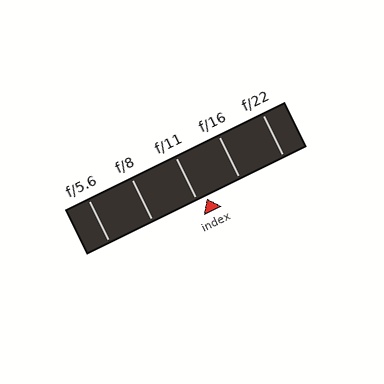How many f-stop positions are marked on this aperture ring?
There are 5 f-stop positions marked.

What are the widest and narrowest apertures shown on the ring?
The widest aperture shown is f/5.6 and the narrowest is f/22.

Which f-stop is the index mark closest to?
The index mark is closest to f/11.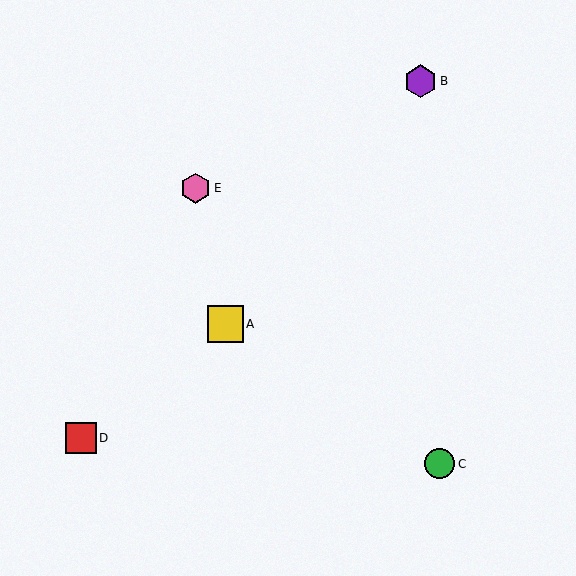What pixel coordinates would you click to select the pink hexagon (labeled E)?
Click at (196, 188) to select the pink hexagon E.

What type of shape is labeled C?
Shape C is a green circle.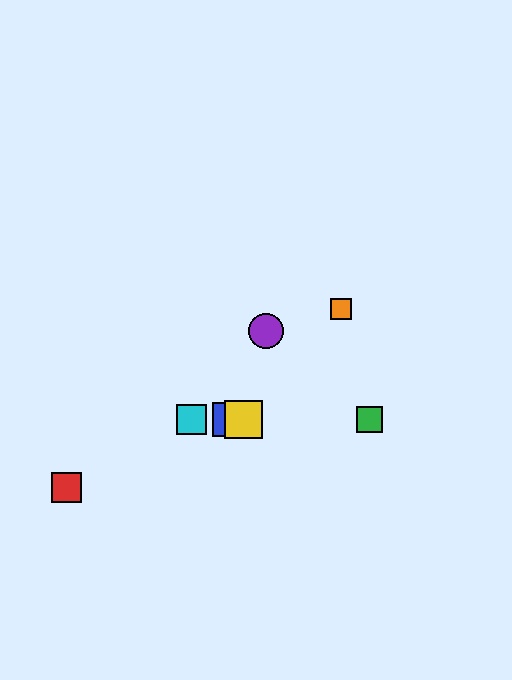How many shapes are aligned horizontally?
4 shapes (the blue square, the green square, the yellow square, the cyan square) are aligned horizontally.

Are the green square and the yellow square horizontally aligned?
Yes, both are at y≈420.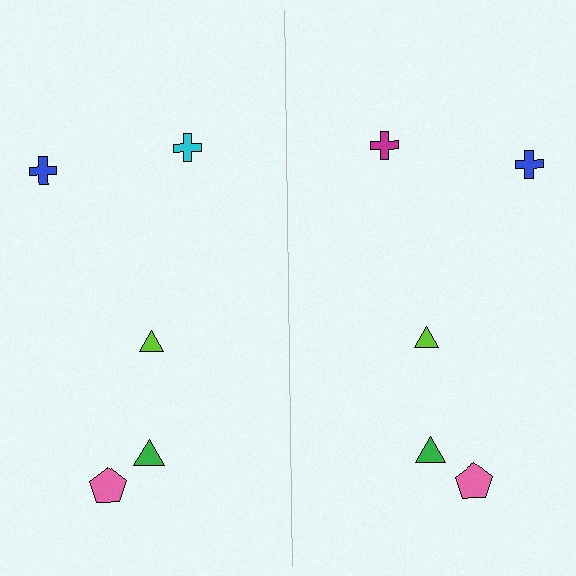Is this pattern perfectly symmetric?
No, the pattern is not perfectly symmetric. The magenta cross on the right side breaks the symmetry — its mirror counterpart is cyan.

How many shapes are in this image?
There are 10 shapes in this image.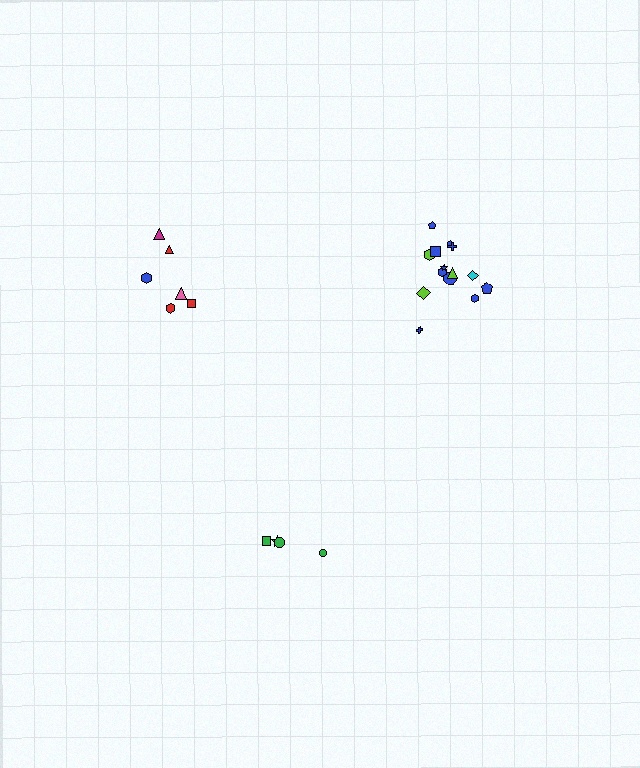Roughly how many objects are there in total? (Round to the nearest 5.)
Roughly 25 objects in total.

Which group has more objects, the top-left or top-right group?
The top-right group.